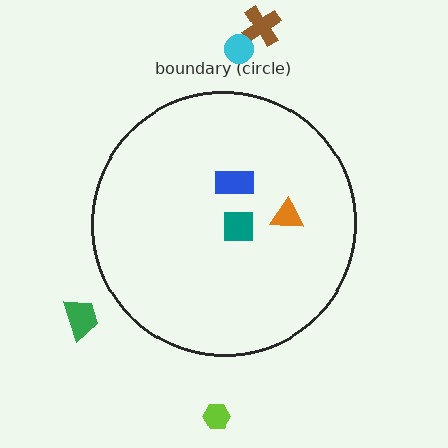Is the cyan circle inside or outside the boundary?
Outside.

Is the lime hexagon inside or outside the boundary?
Outside.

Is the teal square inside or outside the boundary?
Inside.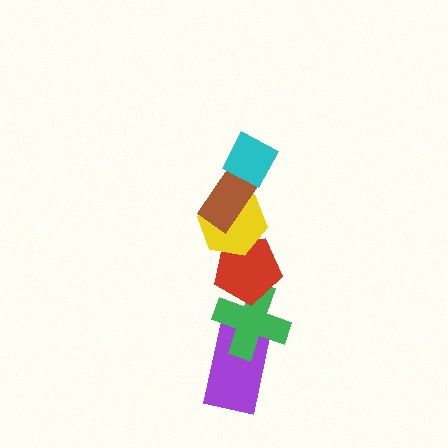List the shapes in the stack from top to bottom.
From top to bottom: the cyan diamond, the brown rectangle, the yellow hexagon, the red pentagon, the green cross, the purple rectangle.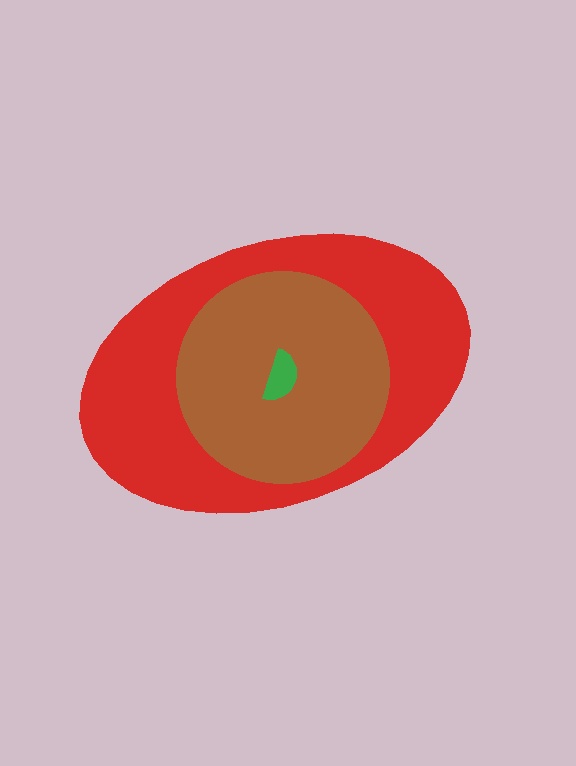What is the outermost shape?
The red ellipse.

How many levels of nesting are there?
3.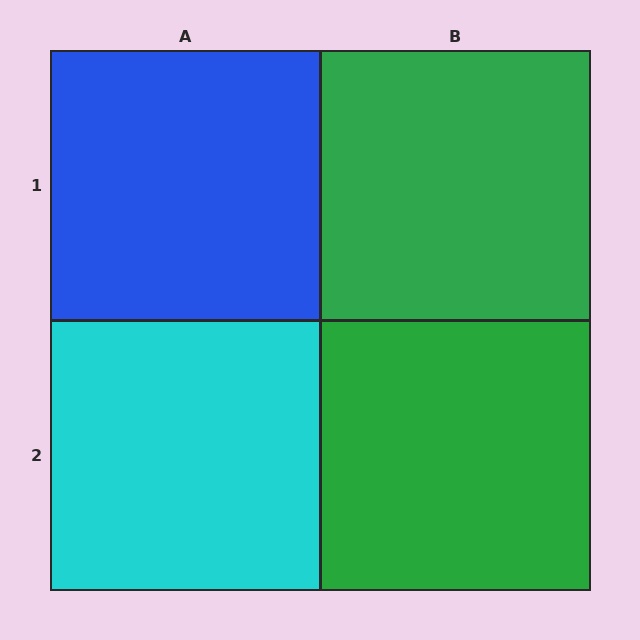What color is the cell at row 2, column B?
Green.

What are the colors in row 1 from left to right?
Blue, green.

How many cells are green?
2 cells are green.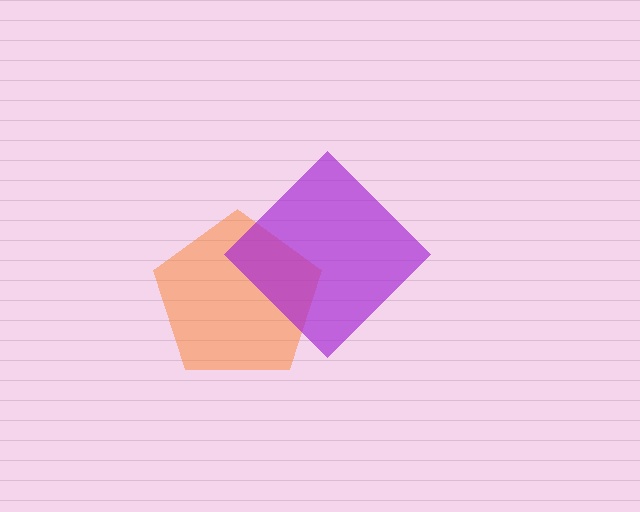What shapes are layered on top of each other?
The layered shapes are: an orange pentagon, a purple diamond.